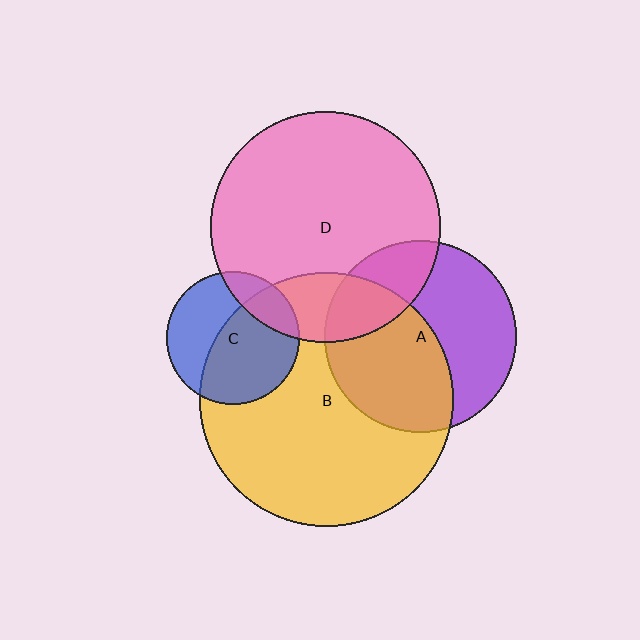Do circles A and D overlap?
Yes.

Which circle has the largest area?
Circle B (yellow).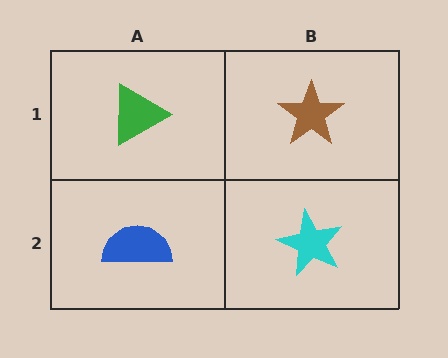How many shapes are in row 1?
2 shapes.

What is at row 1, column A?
A green triangle.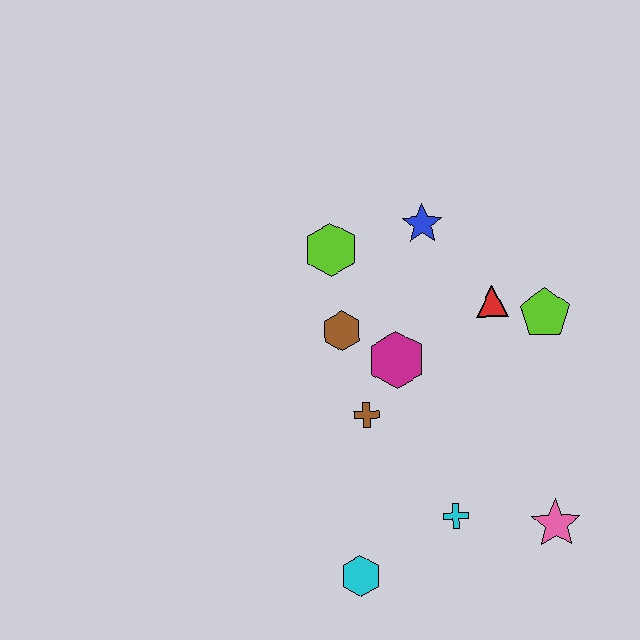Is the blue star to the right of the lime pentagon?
No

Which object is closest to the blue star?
The lime hexagon is closest to the blue star.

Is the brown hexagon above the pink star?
Yes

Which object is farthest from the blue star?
The cyan hexagon is farthest from the blue star.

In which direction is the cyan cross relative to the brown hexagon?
The cyan cross is below the brown hexagon.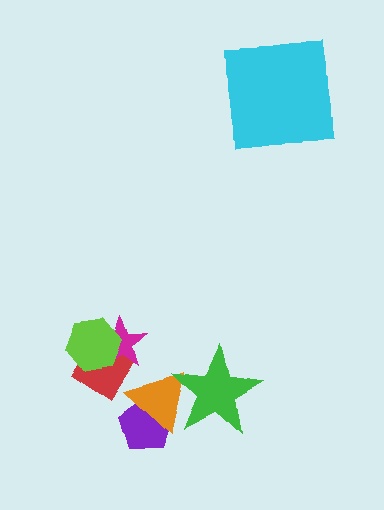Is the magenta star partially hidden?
Yes, it is partially covered by another shape.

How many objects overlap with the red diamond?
2 objects overlap with the red diamond.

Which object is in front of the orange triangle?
The green star is in front of the orange triangle.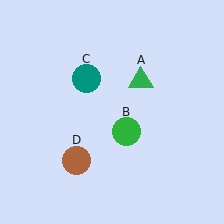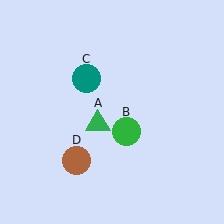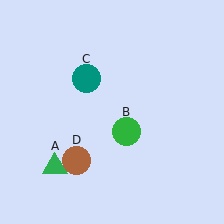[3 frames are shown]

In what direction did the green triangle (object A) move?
The green triangle (object A) moved down and to the left.